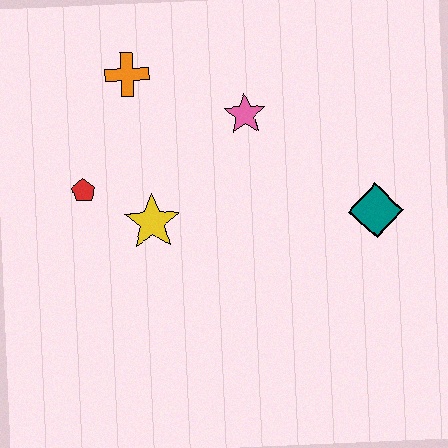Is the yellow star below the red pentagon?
Yes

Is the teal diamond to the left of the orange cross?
No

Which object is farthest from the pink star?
The red pentagon is farthest from the pink star.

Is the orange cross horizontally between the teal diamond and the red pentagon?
Yes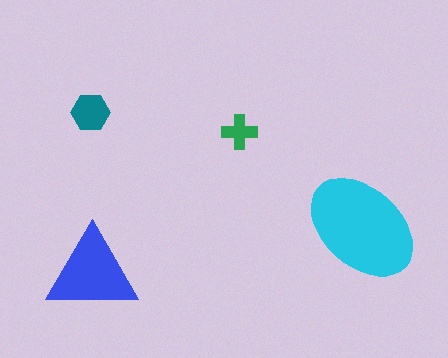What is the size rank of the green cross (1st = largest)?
4th.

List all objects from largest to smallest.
The cyan ellipse, the blue triangle, the teal hexagon, the green cross.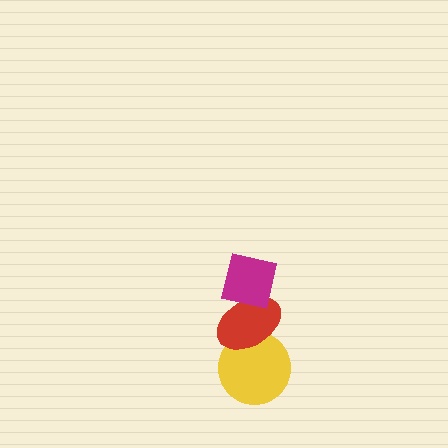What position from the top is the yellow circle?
The yellow circle is 3rd from the top.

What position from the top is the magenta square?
The magenta square is 1st from the top.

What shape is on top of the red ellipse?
The magenta square is on top of the red ellipse.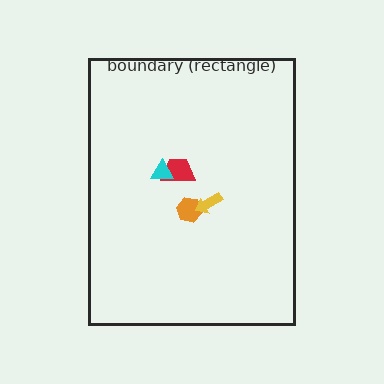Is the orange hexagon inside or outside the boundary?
Inside.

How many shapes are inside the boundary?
4 inside, 0 outside.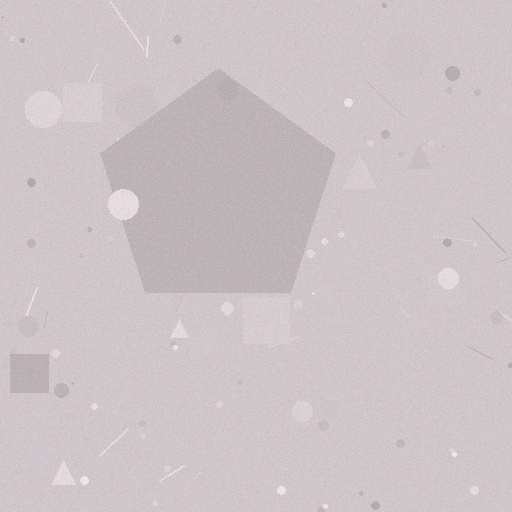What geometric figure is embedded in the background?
A pentagon is embedded in the background.